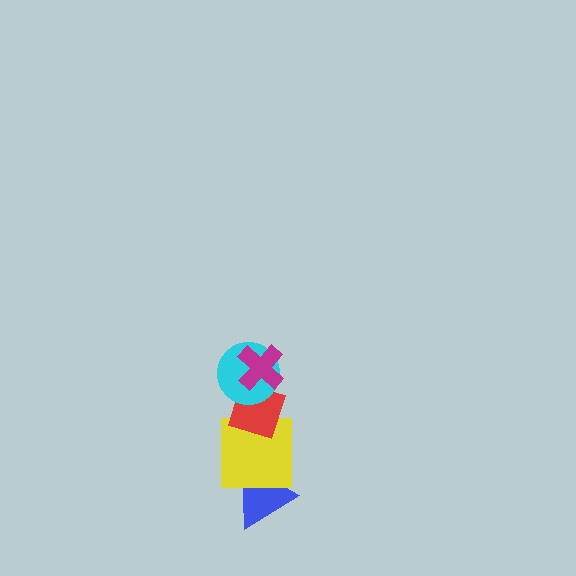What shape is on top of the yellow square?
The red diamond is on top of the yellow square.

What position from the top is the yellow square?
The yellow square is 4th from the top.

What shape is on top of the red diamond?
The cyan circle is on top of the red diamond.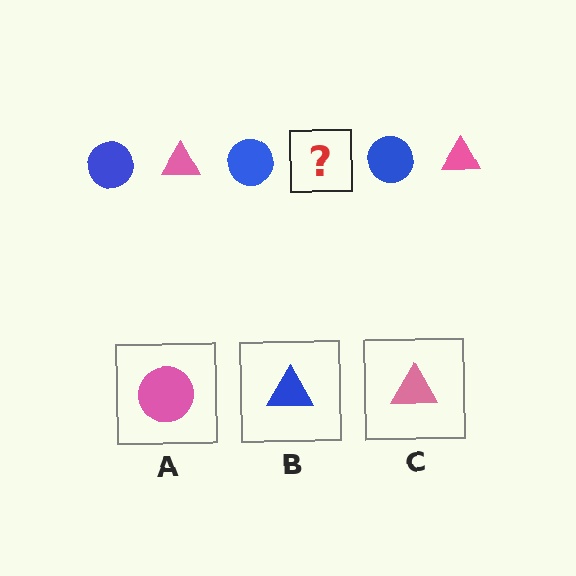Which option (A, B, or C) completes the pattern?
C.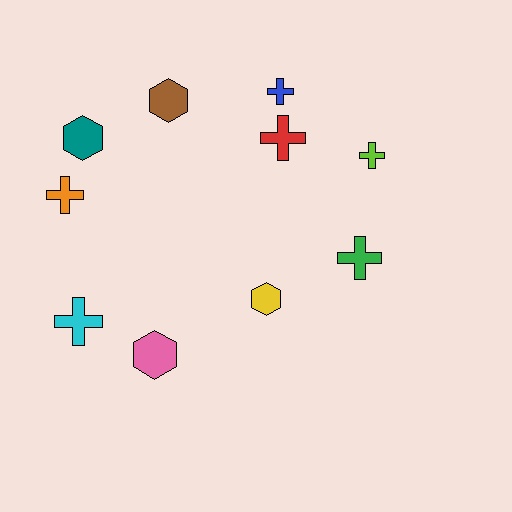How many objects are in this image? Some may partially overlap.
There are 10 objects.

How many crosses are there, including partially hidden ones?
There are 6 crosses.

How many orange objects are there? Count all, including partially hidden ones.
There is 1 orange object.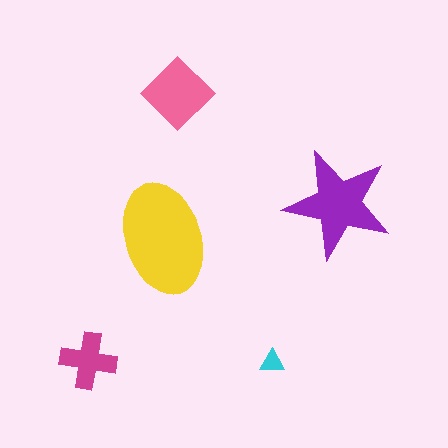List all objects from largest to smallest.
The yellow ellipse, the purple star, the pink diamond, the magenta cross, the cyan triangle.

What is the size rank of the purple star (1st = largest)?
2nd.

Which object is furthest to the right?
The purple star is rightmost.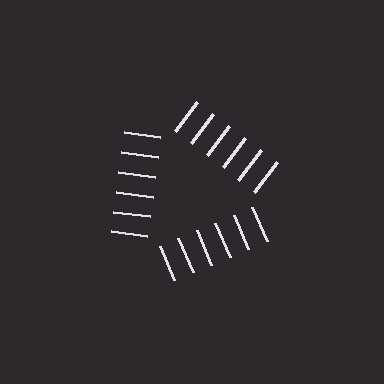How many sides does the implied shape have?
3 sides — the line-ends trace a triangle.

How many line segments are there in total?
18 — 6 along each of the 3 edges.